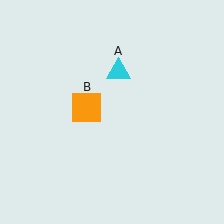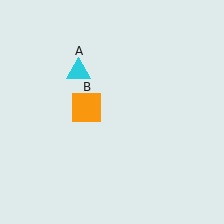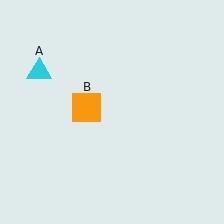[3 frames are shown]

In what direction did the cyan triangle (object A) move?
The cyan triangle (object A) moved left.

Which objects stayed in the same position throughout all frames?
Orange square (object B) remained stationary.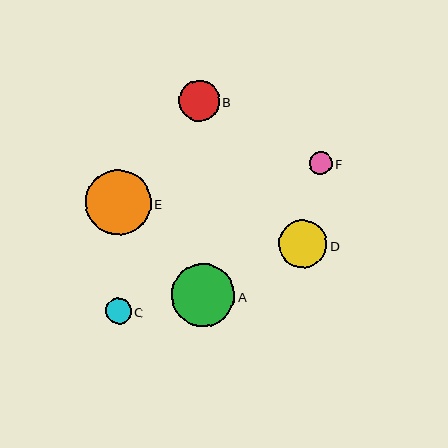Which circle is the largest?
Circle E is the largest with a size of approximately 65 pixels.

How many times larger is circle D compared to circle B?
Circle D is approximately 1.2 times the size of circle B.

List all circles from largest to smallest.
From largest to smallest: E, A, D, B, C, F.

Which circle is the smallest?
Circle F is the smallest with a size of approximately 23 pixels.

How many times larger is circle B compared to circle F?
Circle B is approximately 1.8 times the size of circle F.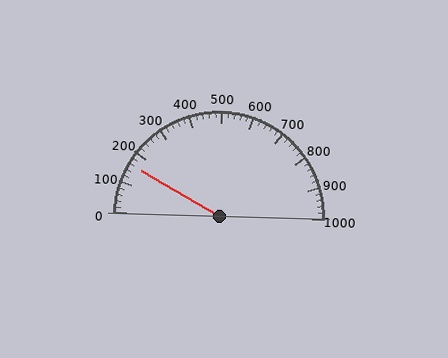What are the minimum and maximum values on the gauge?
The gauge ranges from 0 to 1000.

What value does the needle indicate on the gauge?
The needle indicates approximately 160.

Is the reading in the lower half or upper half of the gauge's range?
The reading is in the lower half of the range (0 to 1000).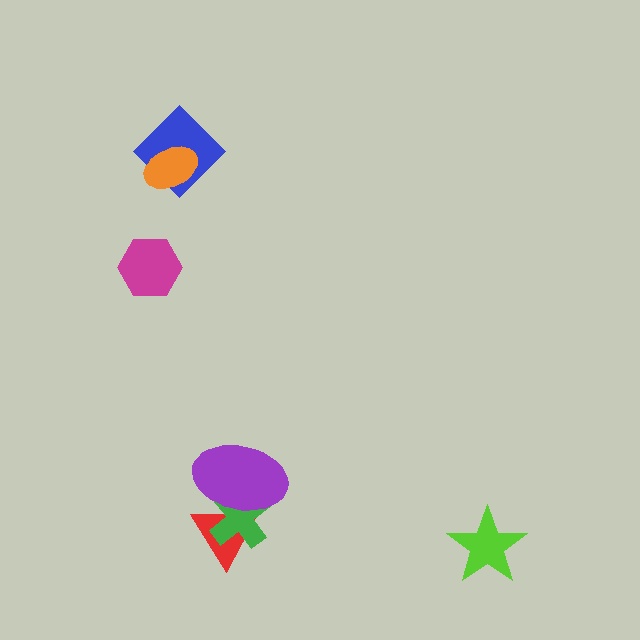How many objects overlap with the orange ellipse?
1 object overlaps with the orange ellipse.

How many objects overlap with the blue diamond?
1 object overlaps with the blue diamond.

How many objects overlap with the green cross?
2 objects overlap with the green cross.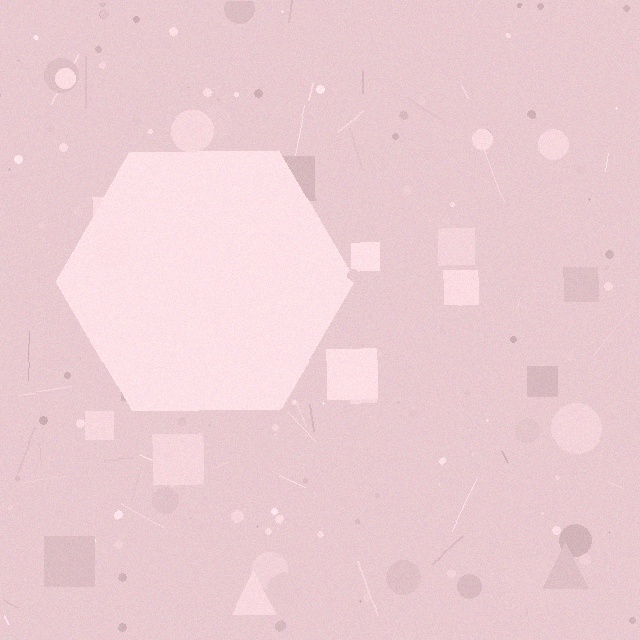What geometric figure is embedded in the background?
A hexagon is embedded in the background.